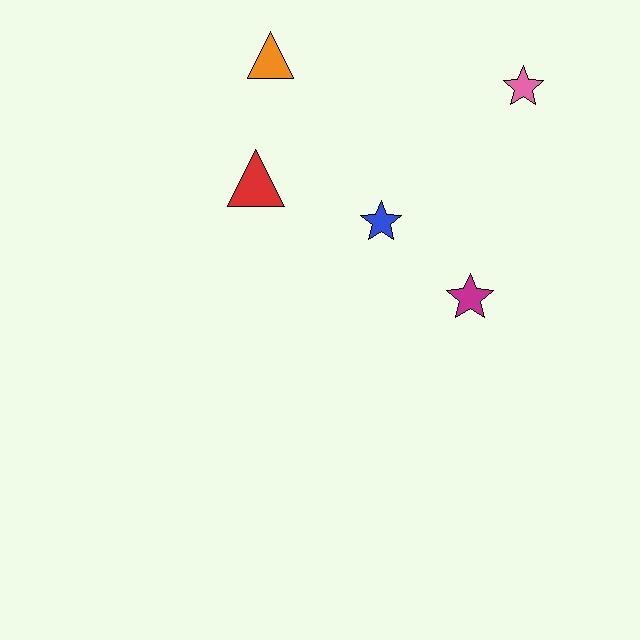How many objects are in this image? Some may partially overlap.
There are 5 objects.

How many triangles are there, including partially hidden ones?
There are 2 triangles.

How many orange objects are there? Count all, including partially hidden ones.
There is 1 orange object.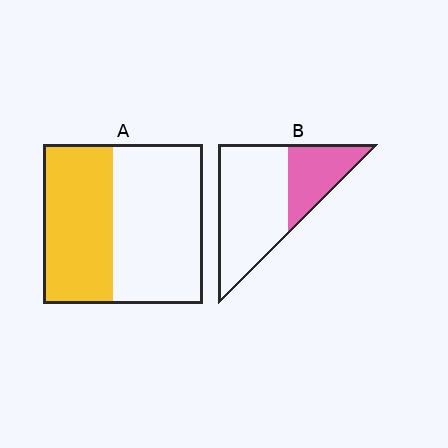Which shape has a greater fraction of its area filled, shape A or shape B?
Shape A.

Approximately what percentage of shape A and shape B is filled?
A is approximately 45% and B is approximately 30%.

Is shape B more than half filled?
No.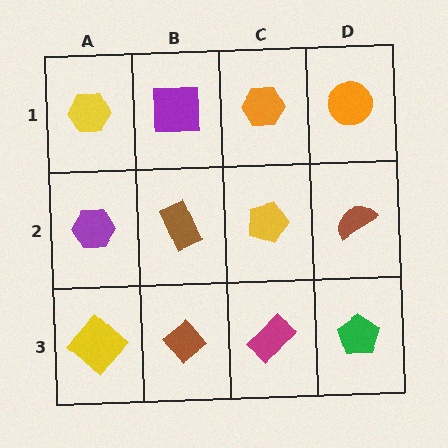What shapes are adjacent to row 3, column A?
A purple hexagon (row 2, column A), a brown diamond (row 3, column B).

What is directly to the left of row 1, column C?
A purple square.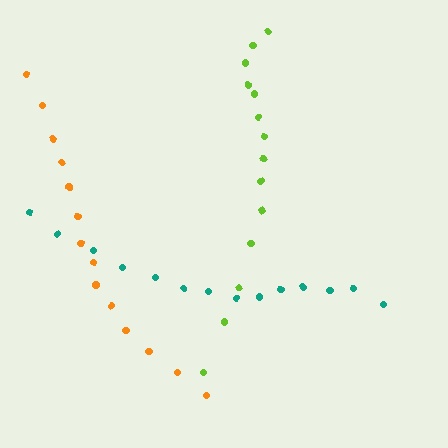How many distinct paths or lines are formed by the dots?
There are 3 distinct paths.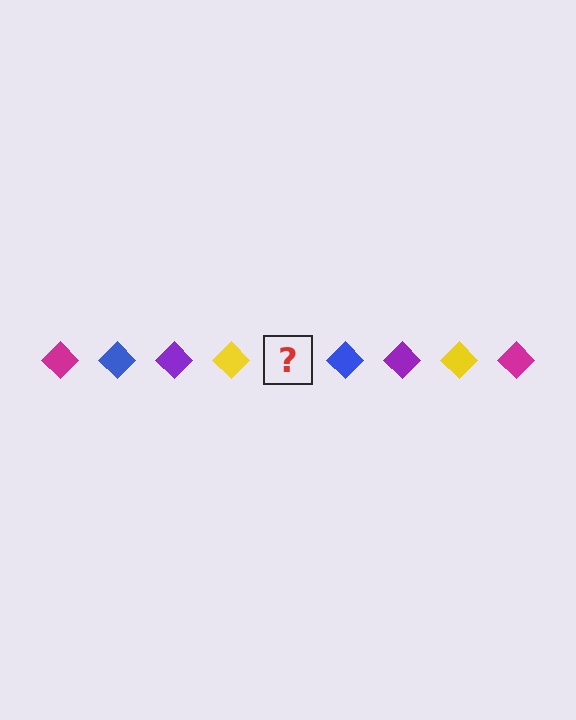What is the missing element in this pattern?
The missing element is a magenta diamond.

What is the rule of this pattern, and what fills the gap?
The rule is that the pattern cycles through magenta, blue, purple, yellow diamonds. The gap should be filled with a magenta diamond.